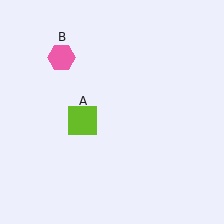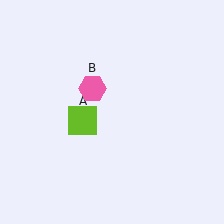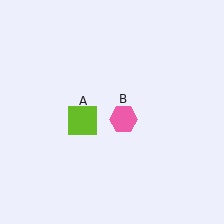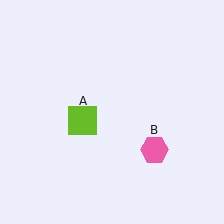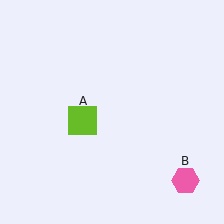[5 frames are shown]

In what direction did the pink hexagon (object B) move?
The pink hexagon (object B) moved down and to the right.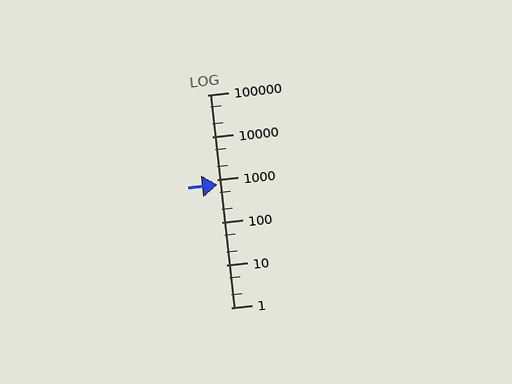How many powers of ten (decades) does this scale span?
The scale spans 5 decades, from 1 to 100000.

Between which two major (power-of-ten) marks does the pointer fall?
The pointer is between 100 and 1000.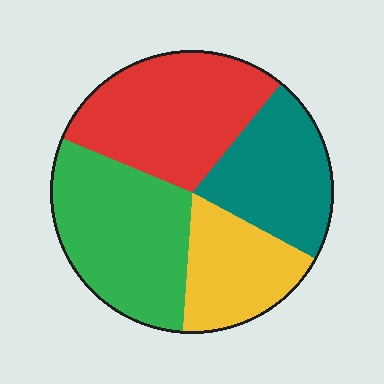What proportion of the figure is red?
Red takes up about one third (1/3) of the figure.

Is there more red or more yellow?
Red.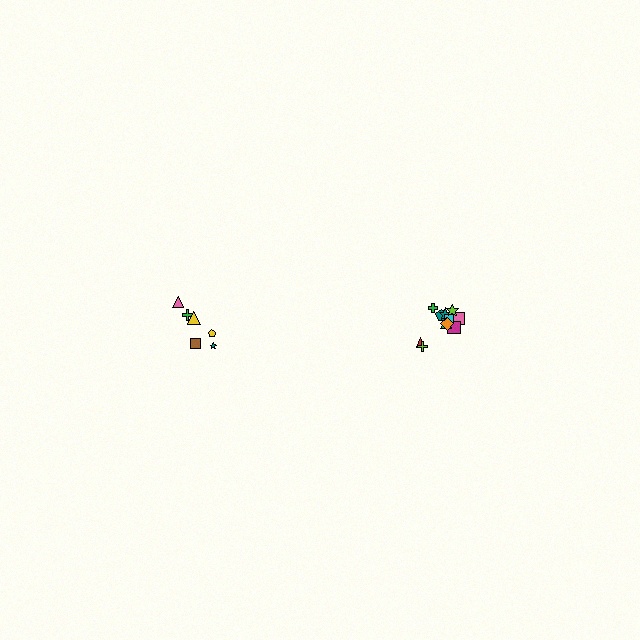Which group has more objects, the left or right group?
The right group.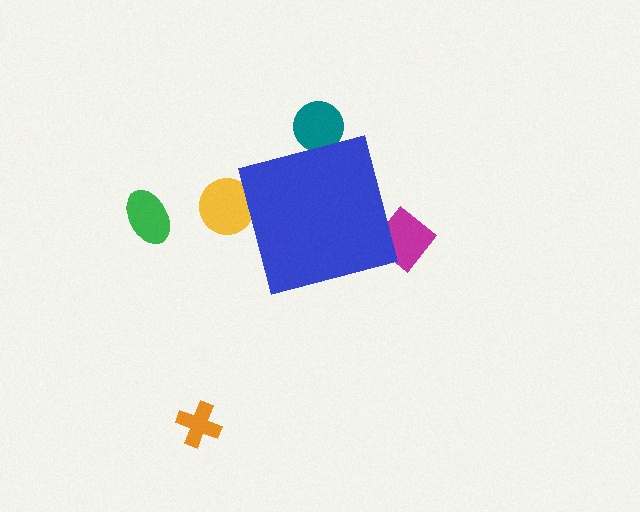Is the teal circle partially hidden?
Yes, the teal circle is partially hidden behind the blue square.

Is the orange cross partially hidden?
No, the orange cross is fully visible.